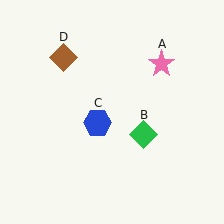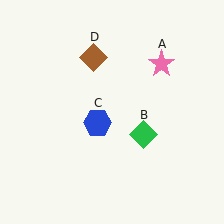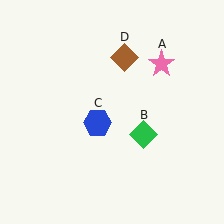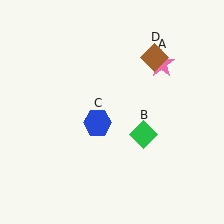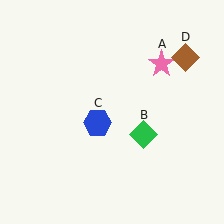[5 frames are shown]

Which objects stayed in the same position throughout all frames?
Pink star (object A) and green diamond (object B) and blue hexagon (object C) remained stationary.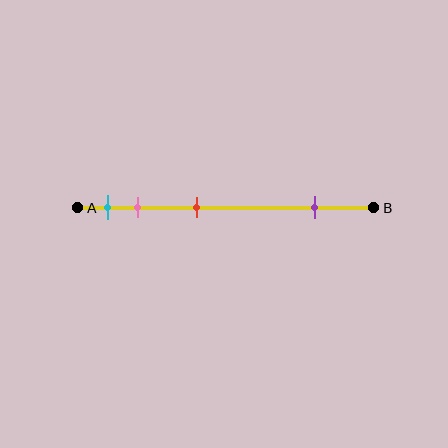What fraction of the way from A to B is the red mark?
The red mark is approximately 40% (0.4) of the way from A to B.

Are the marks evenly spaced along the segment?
No, the marks are not evenly spaced.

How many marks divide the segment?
There are 4 marks dividing the segment.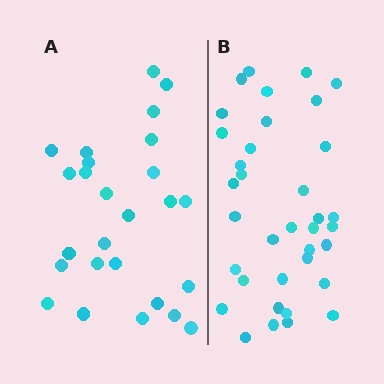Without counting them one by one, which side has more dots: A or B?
Region B (the right region) has more dots.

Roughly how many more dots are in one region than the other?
Region B has roughly 10 or so more dots than region A.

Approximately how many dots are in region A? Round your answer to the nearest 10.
About 30 dots. (The exact count is 26, which rounds to 30.)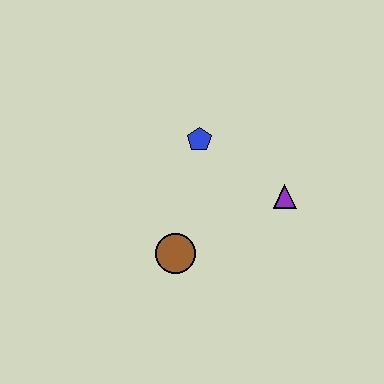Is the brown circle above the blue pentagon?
No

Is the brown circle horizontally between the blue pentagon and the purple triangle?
No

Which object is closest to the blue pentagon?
The purple triangle is closest to the blue pentagon.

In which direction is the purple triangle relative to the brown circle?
The purple triangle is to the right of the brown circle.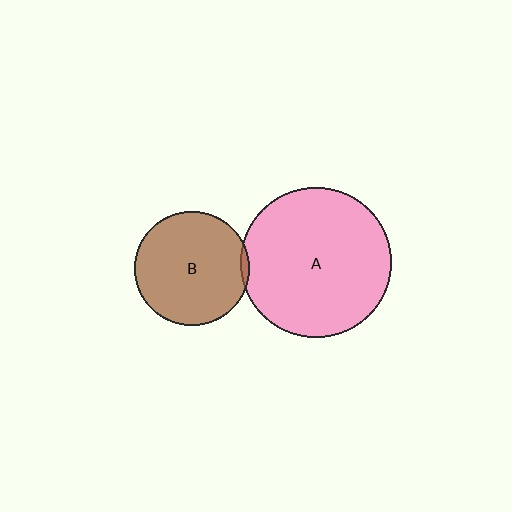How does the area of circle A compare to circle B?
Approximately 1.7 times.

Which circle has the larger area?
Circle A (pink).